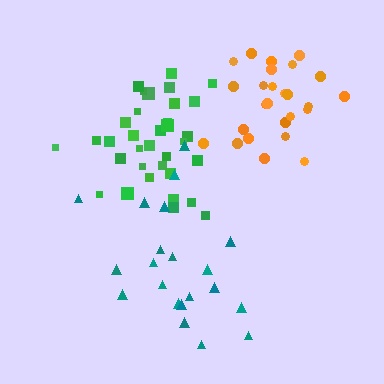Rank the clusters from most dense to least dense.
green, orange, teal.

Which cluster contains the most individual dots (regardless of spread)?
Green (34).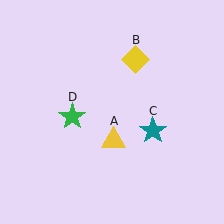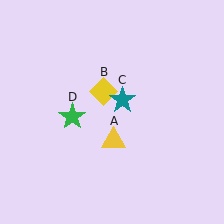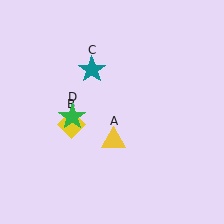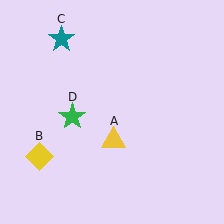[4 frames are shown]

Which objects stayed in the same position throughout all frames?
Yellow triangle (object A) and green star (object D) remained stationary.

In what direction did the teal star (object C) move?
The teal star (object C) moved up and to the left.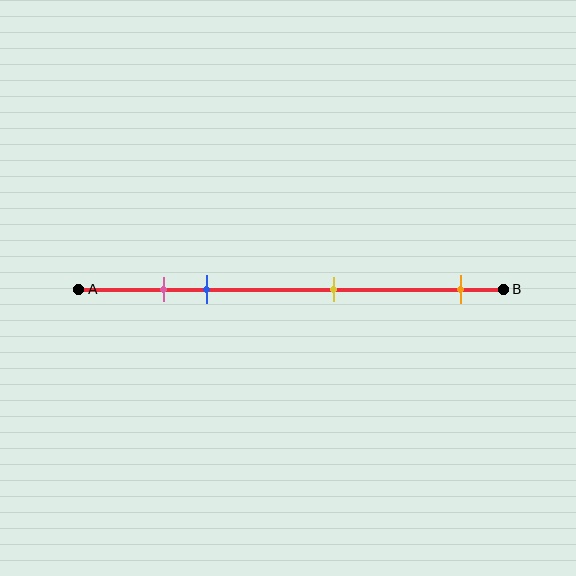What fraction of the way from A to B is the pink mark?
The pink mark is approximately 20% (0.2) of the way from A to B.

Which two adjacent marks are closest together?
The pink and blue marks are the closest adjacent pair.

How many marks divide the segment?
There are 4 marks dividing the segment.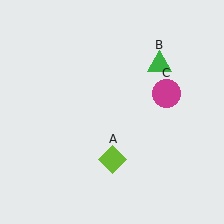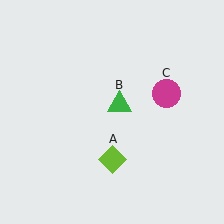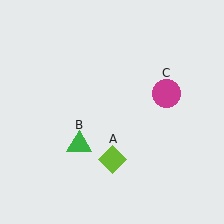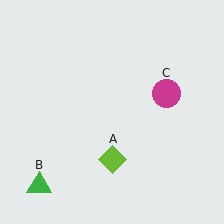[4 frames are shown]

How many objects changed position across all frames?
1 object changed position: green triangle (object B).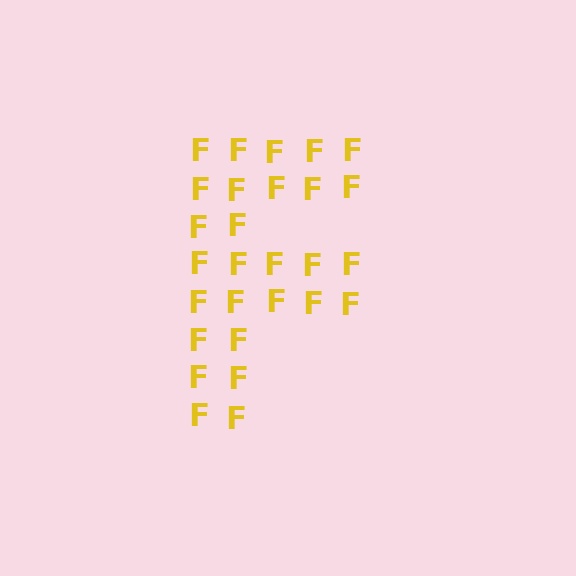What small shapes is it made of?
It is made of small letter F's.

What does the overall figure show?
The overall figure shows the letter F.